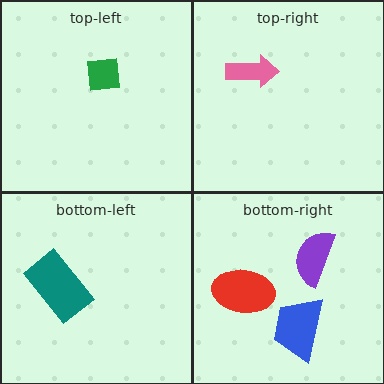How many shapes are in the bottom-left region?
1.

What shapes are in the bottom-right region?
The blue trapezoid, the red ellipse, the purple semicircle.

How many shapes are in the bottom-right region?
3.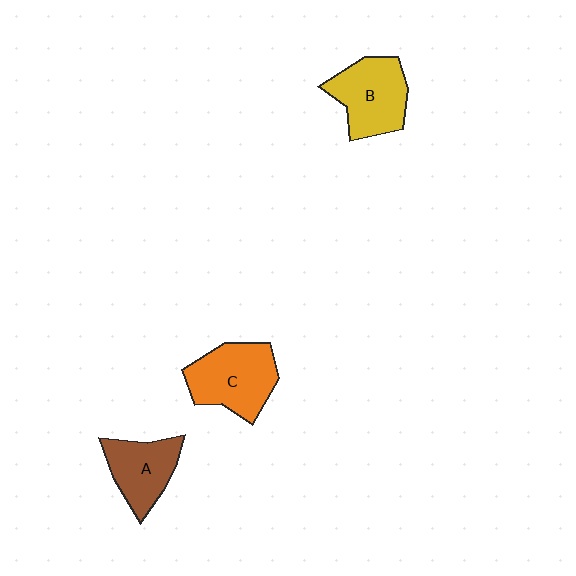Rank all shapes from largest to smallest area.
From largest to smallest: C (orange), B (yellow), A (brown).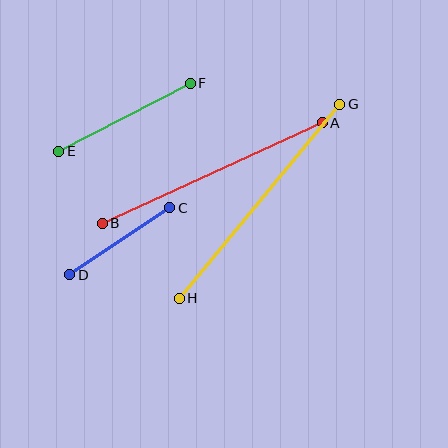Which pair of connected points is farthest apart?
Points G and H are farthest apart.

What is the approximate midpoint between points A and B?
The midpoint is at approximately (212, 173) pixels.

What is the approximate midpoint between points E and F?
The midpoint is at approximately (125, 117) pixels.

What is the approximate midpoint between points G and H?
The midpoint is at approximately (259, 201) pixels.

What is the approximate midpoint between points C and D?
The midpoint is at approximately (120, 241) pixels.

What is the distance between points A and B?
The distance is approximately 242 pixels.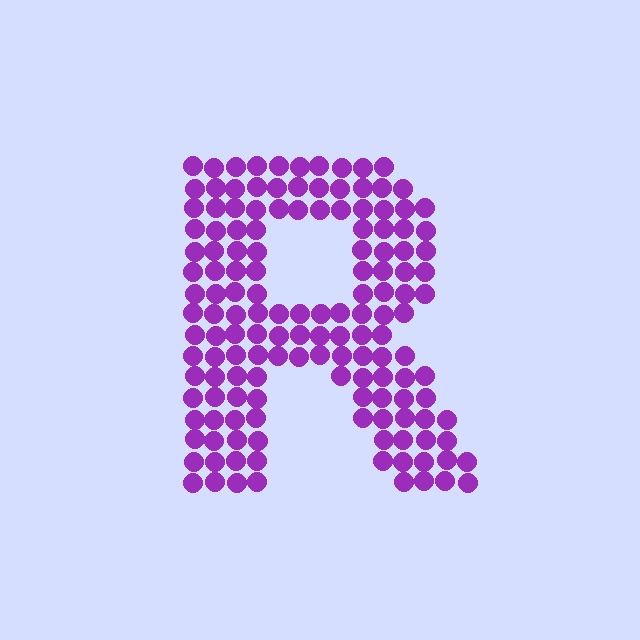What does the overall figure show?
The overall figure shows the letter R.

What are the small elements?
The small elements are circles.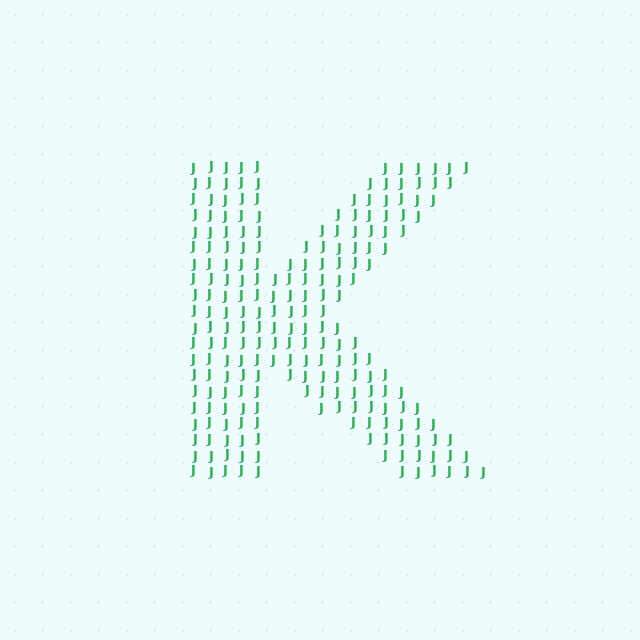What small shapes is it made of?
It is made of small letter J's.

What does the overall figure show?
The overall figure shows the letter K.